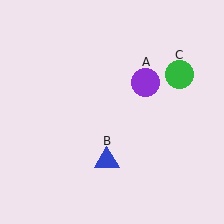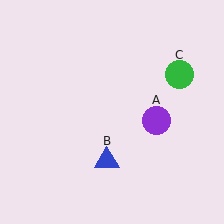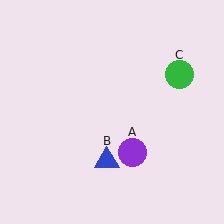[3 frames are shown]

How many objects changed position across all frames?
1 object changed position: purple circle (object A).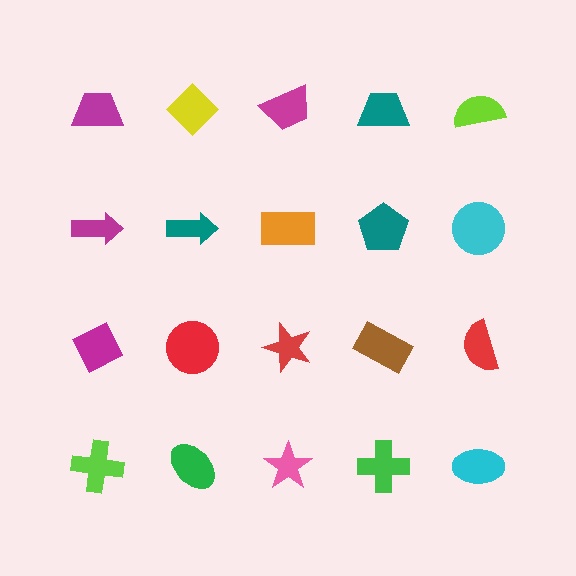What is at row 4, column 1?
A lime cross.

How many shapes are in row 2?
5 shapes.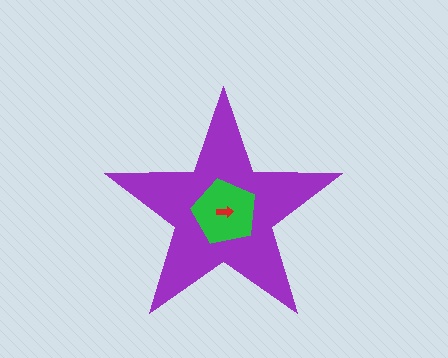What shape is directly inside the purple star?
The green pentagon.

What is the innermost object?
The red arrow.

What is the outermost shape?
The purple star.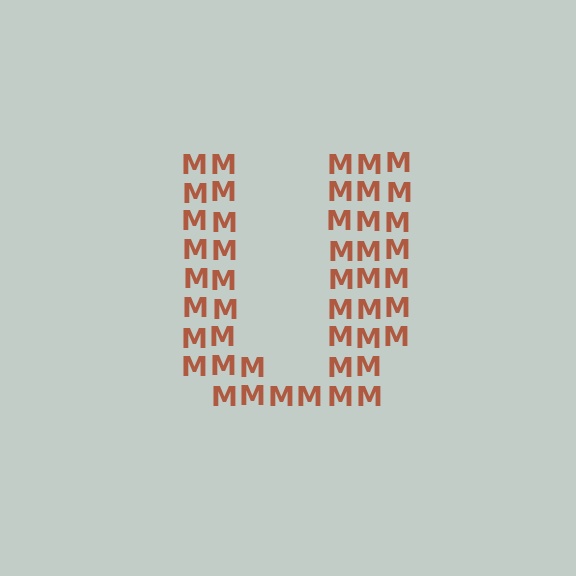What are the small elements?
The small elements are letter M's.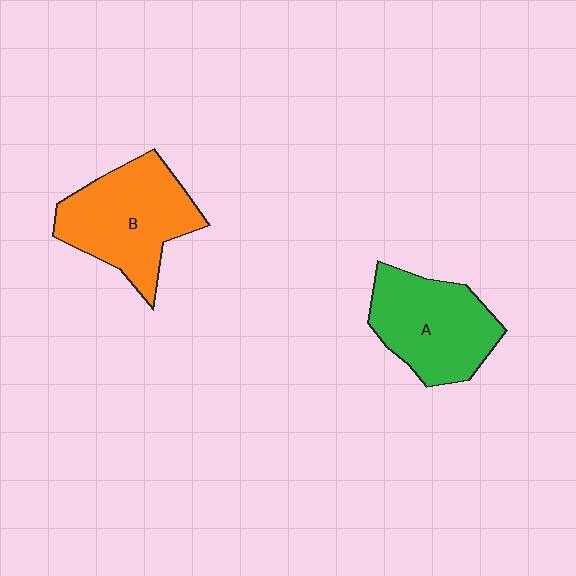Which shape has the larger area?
Shape B (orange).